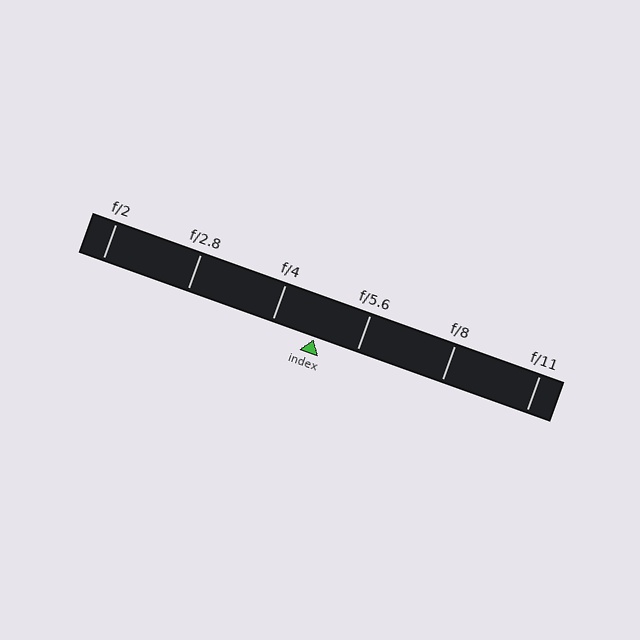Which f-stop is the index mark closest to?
The index mark is closest to f/5.6.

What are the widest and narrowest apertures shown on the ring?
The widest aperture shown is f/2 and the narrowest is f/11.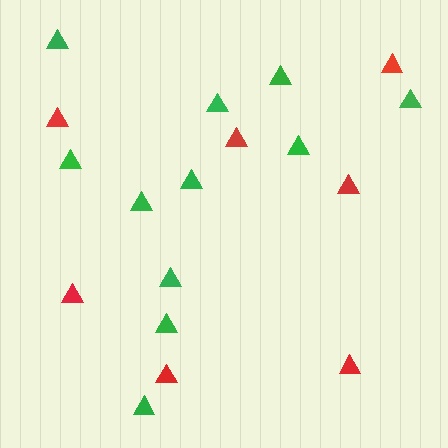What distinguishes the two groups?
There are 2 groups: one group of red triangles (7) and one group of green triangles (11).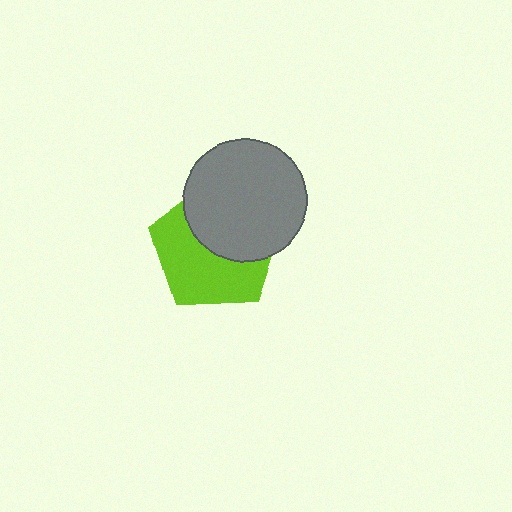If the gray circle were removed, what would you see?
You would see the complete lime pentagon.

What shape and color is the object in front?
The object in front is a gray circle.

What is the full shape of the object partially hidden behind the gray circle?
The partially hidden object is a lime pentagon.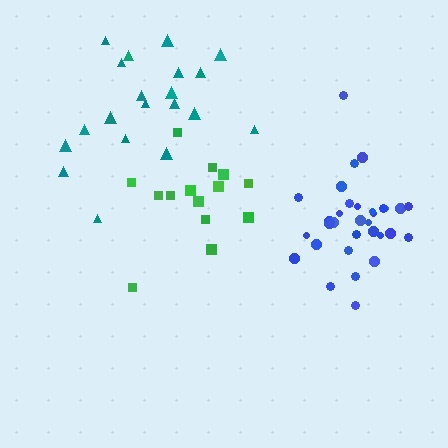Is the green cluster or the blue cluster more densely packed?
Blue.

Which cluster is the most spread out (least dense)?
Teal.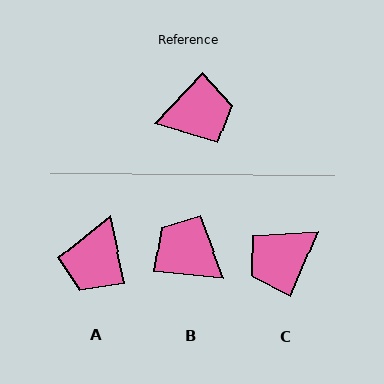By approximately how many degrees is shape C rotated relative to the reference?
Approximately 159 degrees clockwise.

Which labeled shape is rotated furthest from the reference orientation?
C, about 159 degrees away.